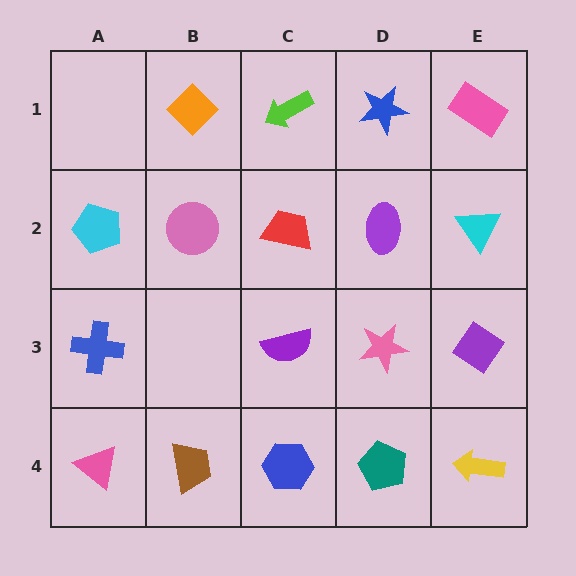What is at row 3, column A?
A blue cross.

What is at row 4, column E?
A yellow arrow.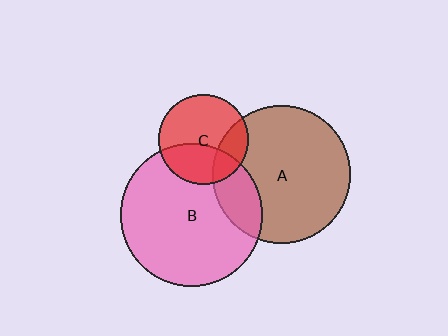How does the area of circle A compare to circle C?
Approximately 2.4 times.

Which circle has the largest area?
Circle B (pink).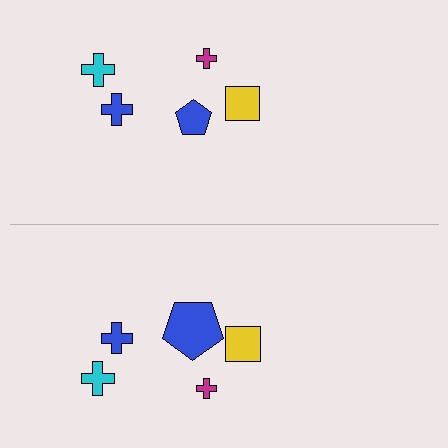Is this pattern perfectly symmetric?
No, the pattern is not perfectly symmetric. The blue pentagon on the bottom side has a different size than its mirror counterpart.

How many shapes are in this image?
There are 10 shapes in this image.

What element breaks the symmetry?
The blue pentagon on the bottom side has a different size than its mirror counterpart.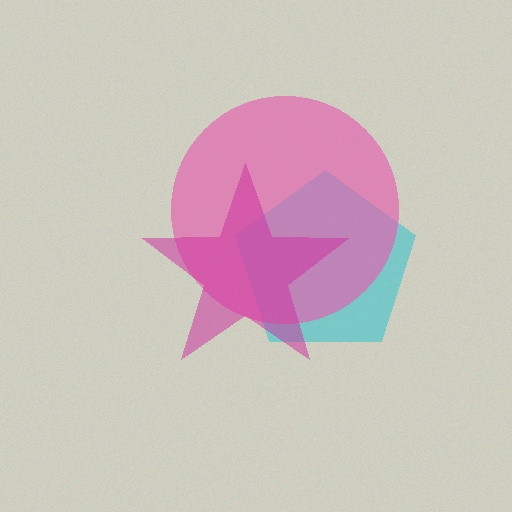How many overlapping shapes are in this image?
There are 3 overlapping shapes in the image.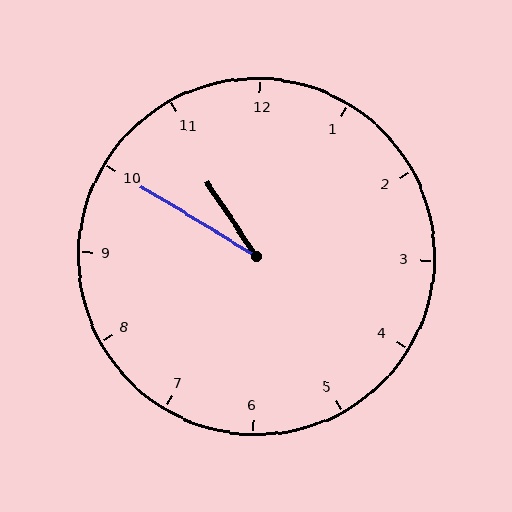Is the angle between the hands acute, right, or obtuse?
It is acute.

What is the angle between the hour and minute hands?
Approximately 25 degrees.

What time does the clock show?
10:50.